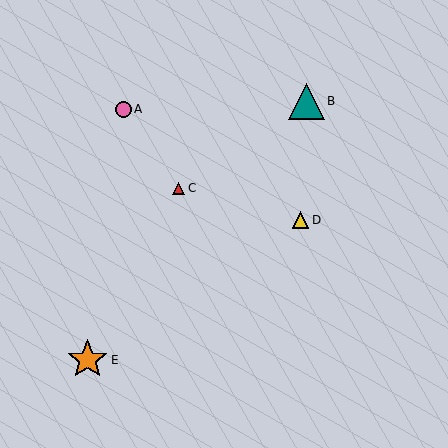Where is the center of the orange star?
The center of the orange star is at (87, 360).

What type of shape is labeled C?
Shape C is a red triangle.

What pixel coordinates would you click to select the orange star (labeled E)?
Click at (87, 360) to select the orange star E.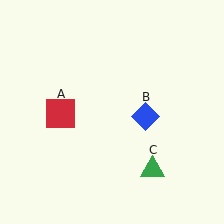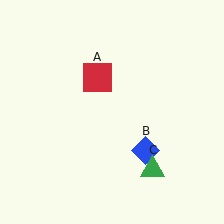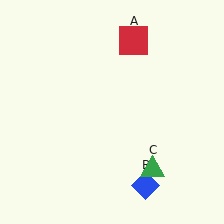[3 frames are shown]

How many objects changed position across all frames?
2 objects changed position: red square (object A), blue diamond (object B).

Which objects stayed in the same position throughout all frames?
Green triangle (object C) remained stationary.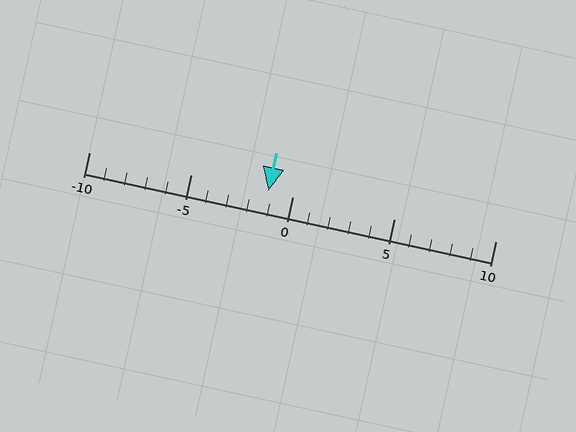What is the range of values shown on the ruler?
The ruler shows values from -10 to 10.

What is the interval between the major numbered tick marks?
The major tick marks are spaced 5 units apart.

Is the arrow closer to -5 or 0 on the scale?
The arrow is closer to 0.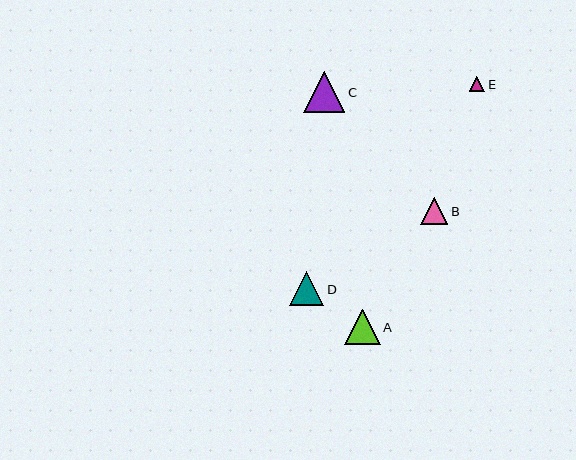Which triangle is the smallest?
Triangle E is the smallest with a size of approximately 15 pixels.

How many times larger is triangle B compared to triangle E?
Triangle B is approximately 1.7 times the size of triangle E.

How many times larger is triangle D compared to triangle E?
Triangle D is approximately 2.2 times the size of triangle E.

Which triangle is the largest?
Triangle C is the largest with a size of approximately 41 pixels.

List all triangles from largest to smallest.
From largest to smallest: C, A, D, B, E.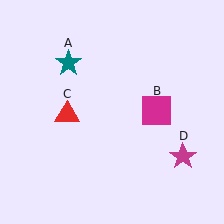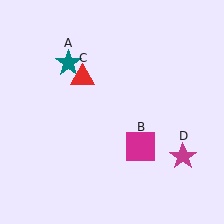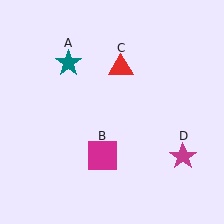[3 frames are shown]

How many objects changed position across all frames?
2 objects changed position: magenta square (object B), red triangle (object C).